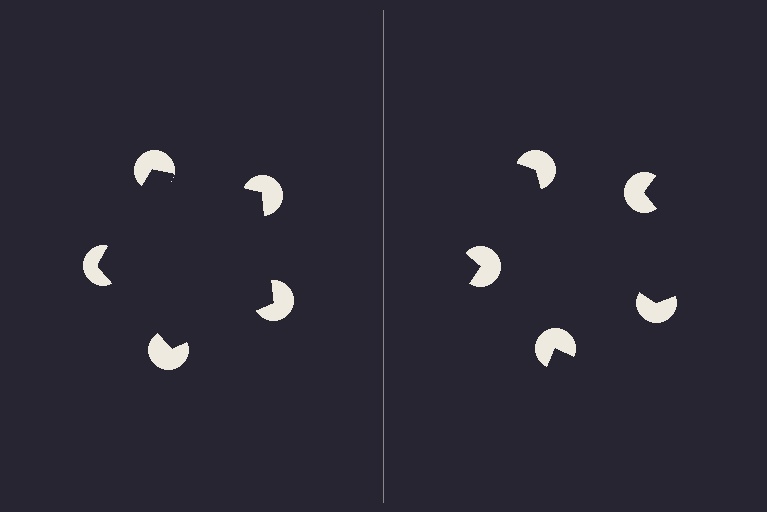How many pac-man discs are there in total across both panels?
10 — 5 on each side.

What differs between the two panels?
The pac-man discs are positioned identically on both sides; only the wedge orientations differ. On the left they align to a pentagon; on the right they are misaligned.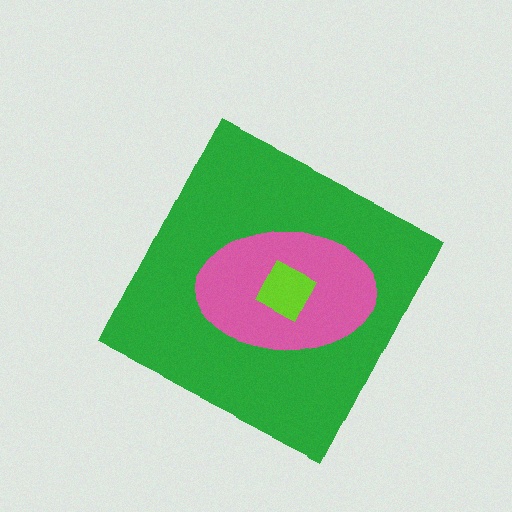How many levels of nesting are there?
3.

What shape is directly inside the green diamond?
The pink ellipse.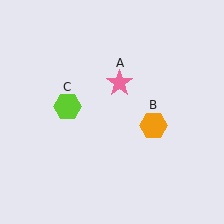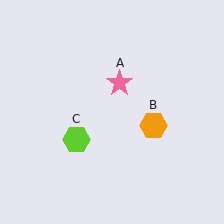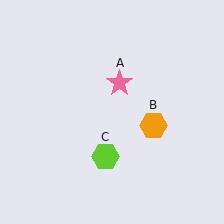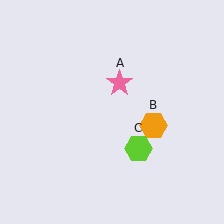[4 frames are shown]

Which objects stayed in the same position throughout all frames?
Pink star (object A) and orange hexagon (object B) remained stationary.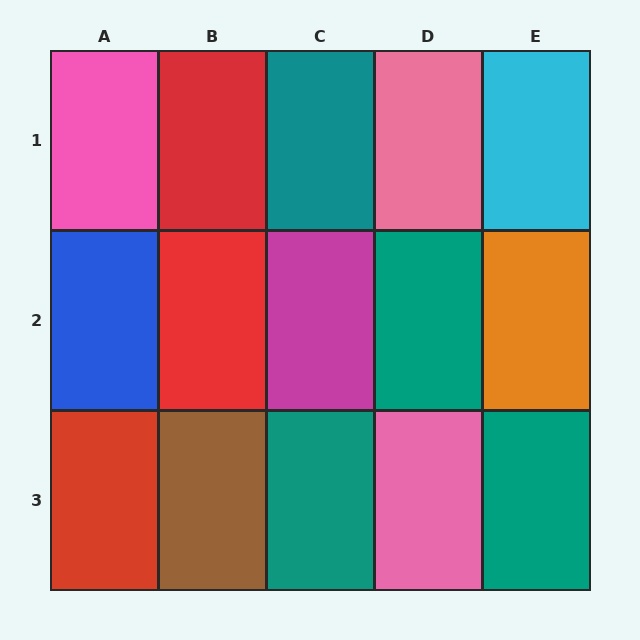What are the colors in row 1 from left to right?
Pink, red, teal, pink, cyan.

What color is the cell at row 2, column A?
Blue.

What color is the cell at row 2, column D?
Teal.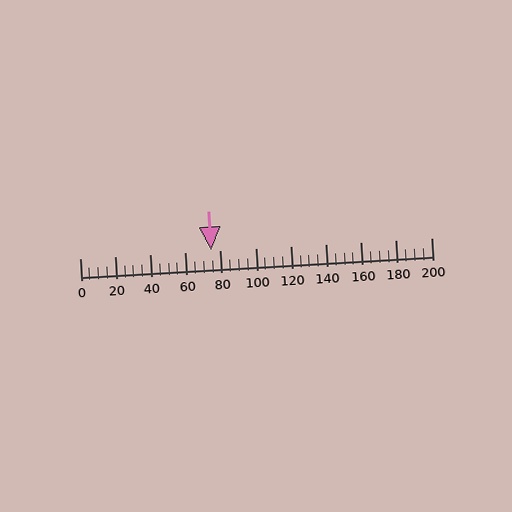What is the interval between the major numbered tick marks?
The major tick marks are spaced 20 units apart.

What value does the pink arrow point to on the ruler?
The pink arrow points to approximately 75.